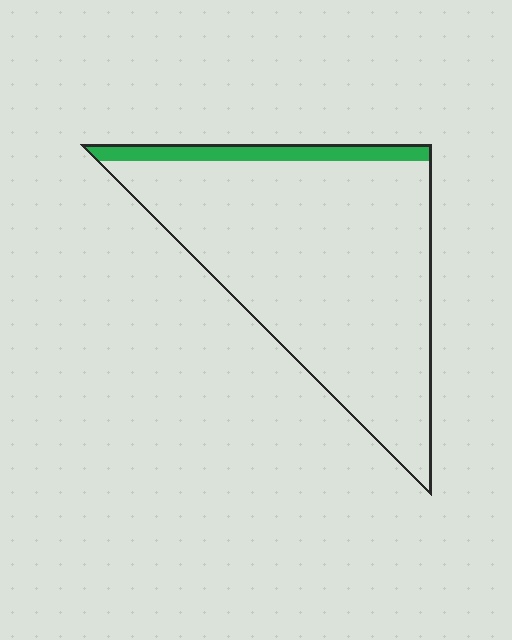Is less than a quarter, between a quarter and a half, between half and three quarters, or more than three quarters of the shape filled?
Less than a quarter.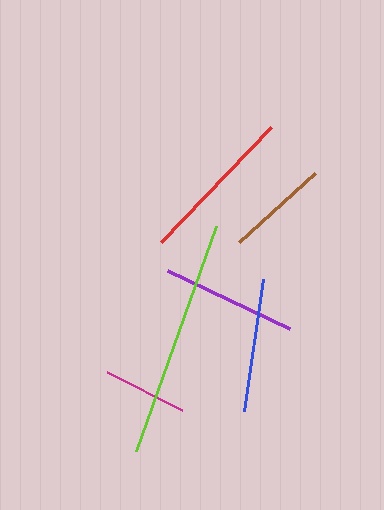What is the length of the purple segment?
The purple segment is approximately 135 pixels long.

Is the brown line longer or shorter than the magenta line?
The brown line is longer than the magenta line.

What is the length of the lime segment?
The lime segment is approximately 239 pixels long.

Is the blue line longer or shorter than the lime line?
The lime line is longer than the blue line.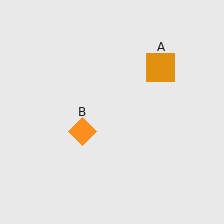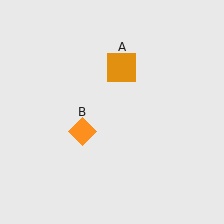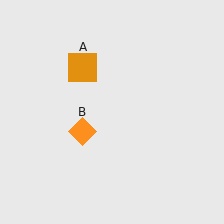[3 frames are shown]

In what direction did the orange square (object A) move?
The orange square (object A) moved left.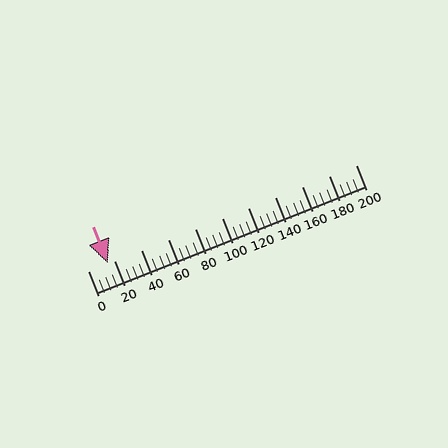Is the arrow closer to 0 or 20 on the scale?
The arrow is closer to 20.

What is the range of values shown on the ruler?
The ruler shows values from 0 to 200.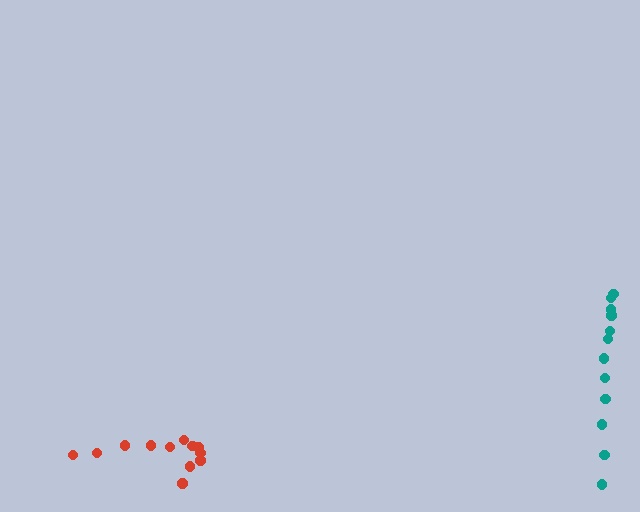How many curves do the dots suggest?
There are 2 distinct paths.